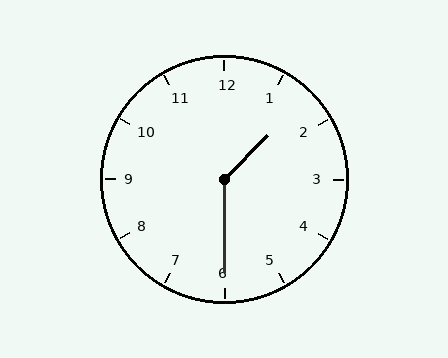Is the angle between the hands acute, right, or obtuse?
It is obtuse.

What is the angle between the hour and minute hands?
Approximately 135 degrees.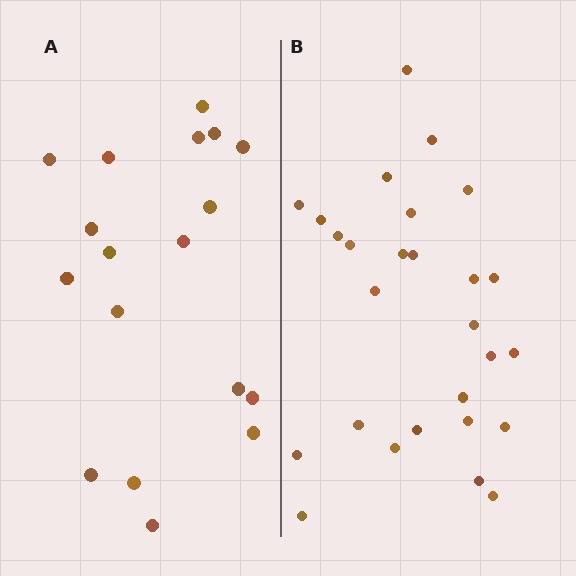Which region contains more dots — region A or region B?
Region B (the right region) has more dots.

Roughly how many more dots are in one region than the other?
Region B has roughly 8 or so more dots than region A.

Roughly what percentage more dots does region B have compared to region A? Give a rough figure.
About 50% more.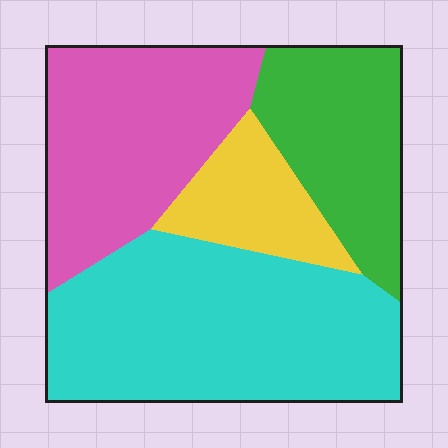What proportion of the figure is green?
Green covers 20% of the figure.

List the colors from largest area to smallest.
From largest to smallest: cyan, pink, green, yellow.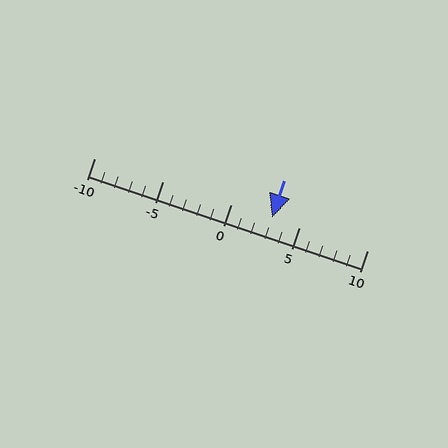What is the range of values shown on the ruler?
The ruler shows values from -10 to 10.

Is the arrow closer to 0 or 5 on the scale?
The arrow is closer to 5.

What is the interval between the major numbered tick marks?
The major tick marks are spaced 5 units apart.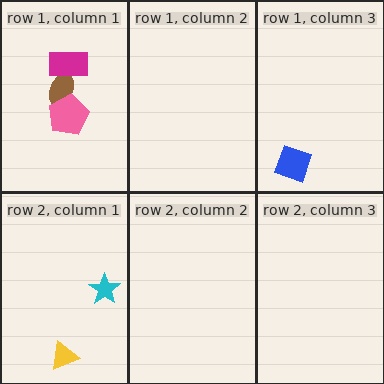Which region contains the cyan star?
The row 2, column 1 region.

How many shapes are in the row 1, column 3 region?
1.